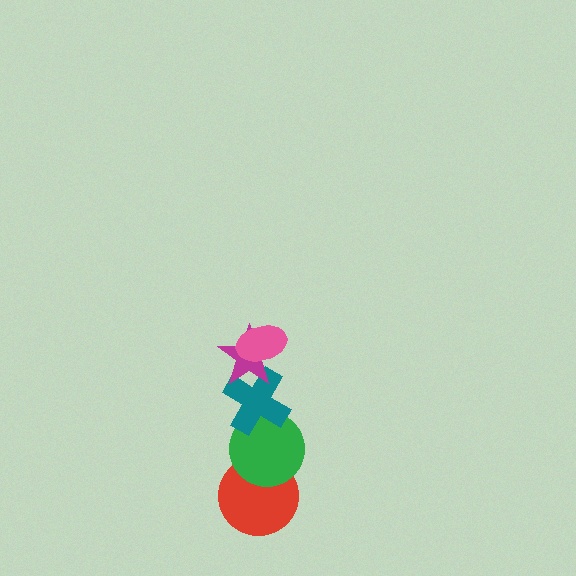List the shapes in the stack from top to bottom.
From top to bottom: the pink ellipse, the magenta star, the teal cross, the green circle, the red circle.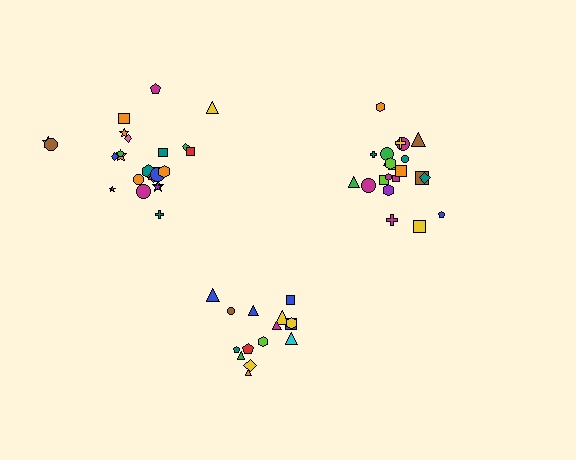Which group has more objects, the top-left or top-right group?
The top-left group.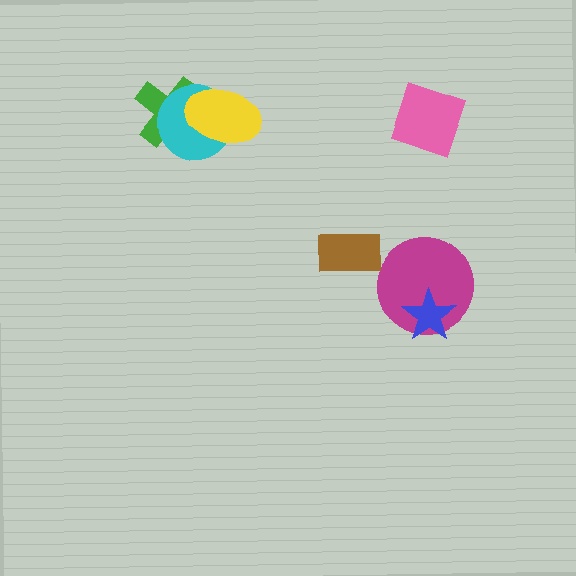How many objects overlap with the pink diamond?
0 objects overlap with the pink diamond.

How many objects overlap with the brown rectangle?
0 objects overlap with the brown rectangle.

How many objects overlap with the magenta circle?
1 object overlaps with the magenta circle.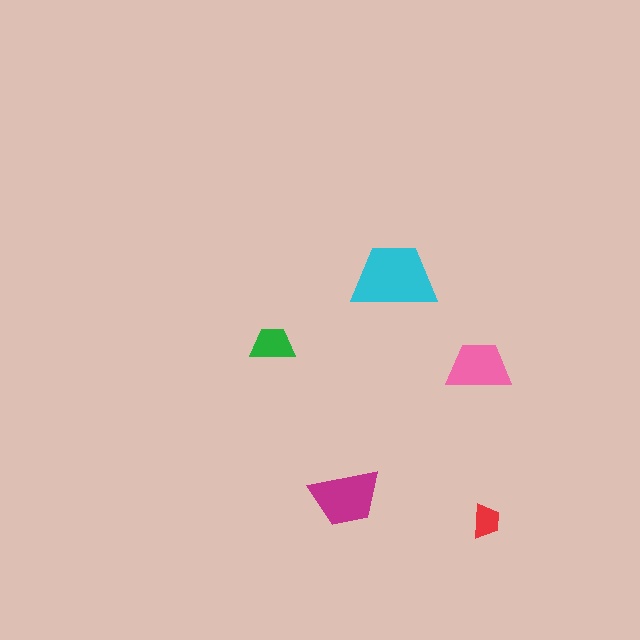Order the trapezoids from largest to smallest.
the cyan one, the magenta one, the pink one, the green one, the red one.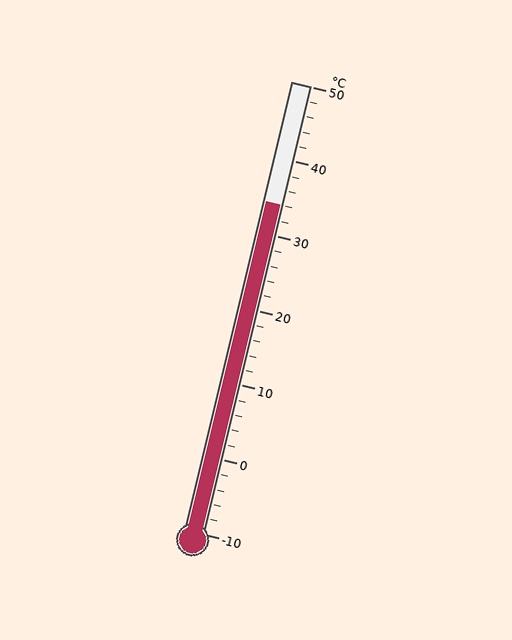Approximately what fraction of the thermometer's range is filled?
The thermometer is filled to approximately 75% of its range.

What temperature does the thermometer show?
The thermometer shows approximately 34°C.